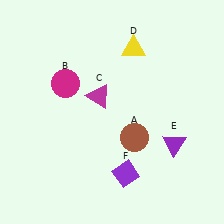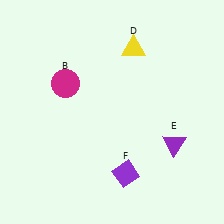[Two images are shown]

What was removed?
The magenta triangle (C), the brown circle (A) were removed in Image 2.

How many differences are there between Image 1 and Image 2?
There are 2 differences between the two images.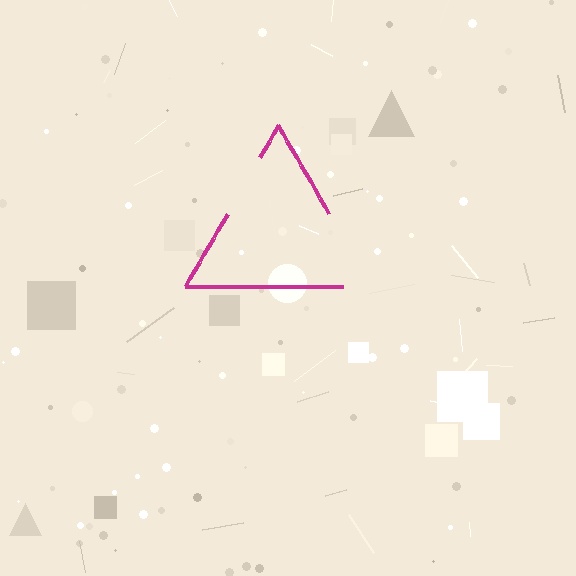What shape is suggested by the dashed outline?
The dashed outline suggests a triangle.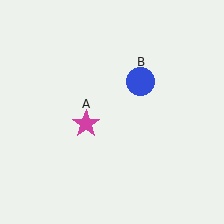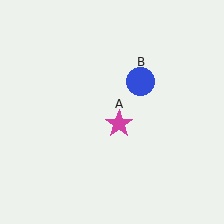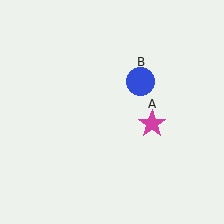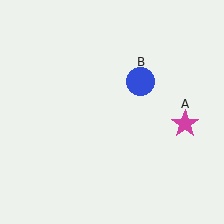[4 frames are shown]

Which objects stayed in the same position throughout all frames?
Blue circle (object B) remained stationary.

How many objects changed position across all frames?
1 object changed position: magenta star (object A).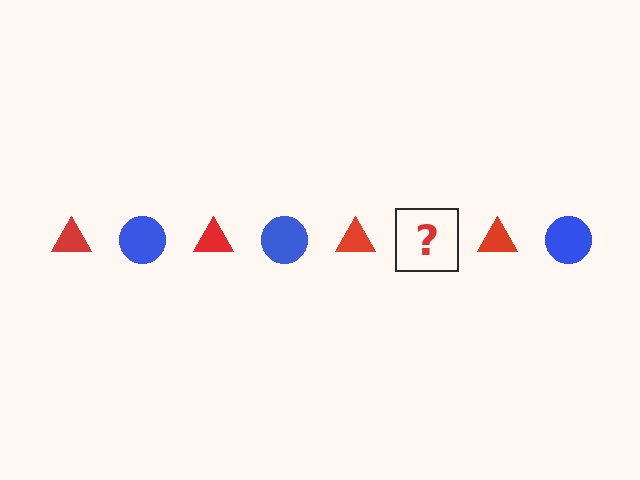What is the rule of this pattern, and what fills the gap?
The rule is that the pattern alternates between red triangle and blue circle. The gap should be filled with a blue circle.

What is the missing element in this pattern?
The missing element is a blue circle.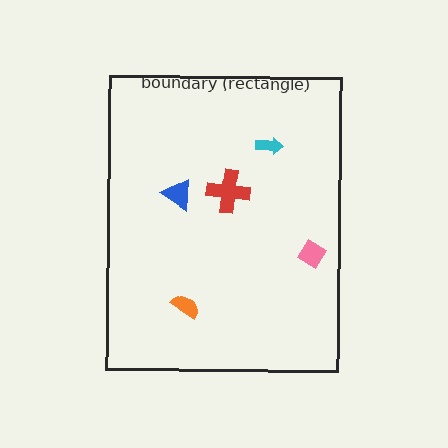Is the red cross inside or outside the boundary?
Inside.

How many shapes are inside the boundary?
5 inside, 0 outside.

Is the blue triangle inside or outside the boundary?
Inside.